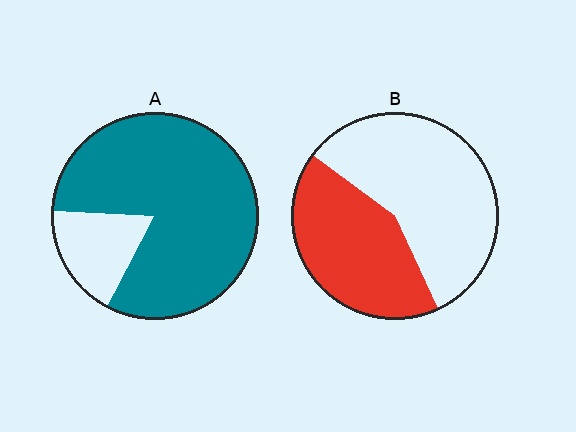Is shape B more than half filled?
No.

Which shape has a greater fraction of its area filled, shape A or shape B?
Shape A.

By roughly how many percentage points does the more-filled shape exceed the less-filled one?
By roughly 40 percentage points (A over B).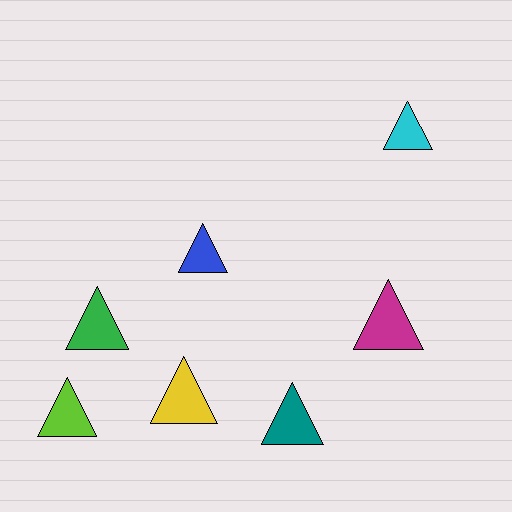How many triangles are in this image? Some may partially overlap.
There are 7 triangles.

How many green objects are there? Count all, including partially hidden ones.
There is 1 green object.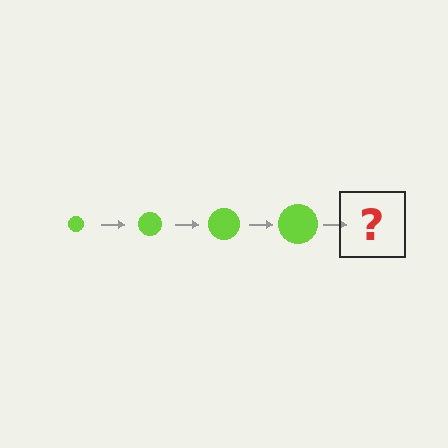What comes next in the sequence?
The next element should be a lime circle, larger than the previous one.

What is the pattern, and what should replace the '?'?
The pattern is that the circle gets progressively larger each step. The '?' should be a lime circle, larger than the previous one.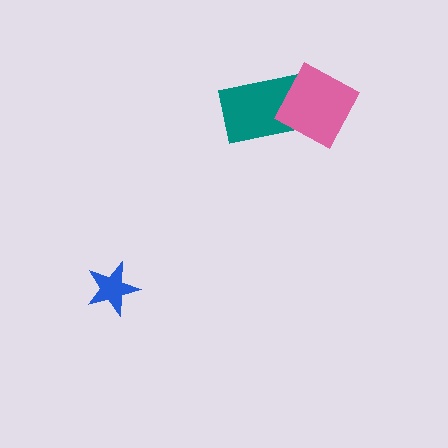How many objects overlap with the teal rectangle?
1 object overlaps with the teal rectangle.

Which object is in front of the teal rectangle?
The pink diamond is in front of the teal rectangle.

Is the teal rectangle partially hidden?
Yes, it is partially covered by another shape.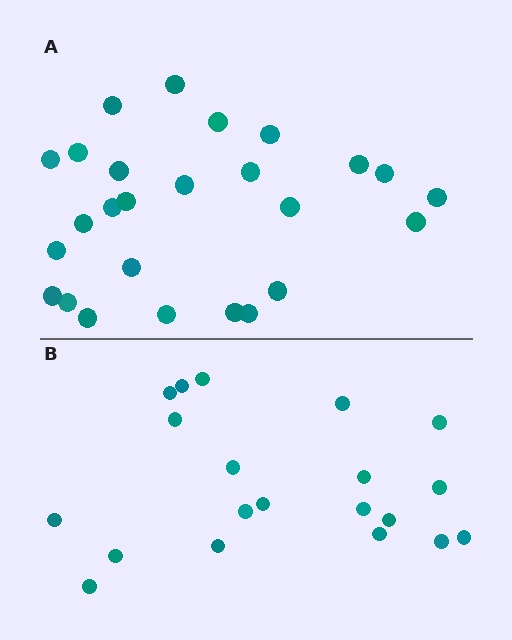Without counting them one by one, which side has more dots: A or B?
Region A (the top region) has more dots.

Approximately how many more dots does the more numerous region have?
Region A has about 6 more dots than region B.